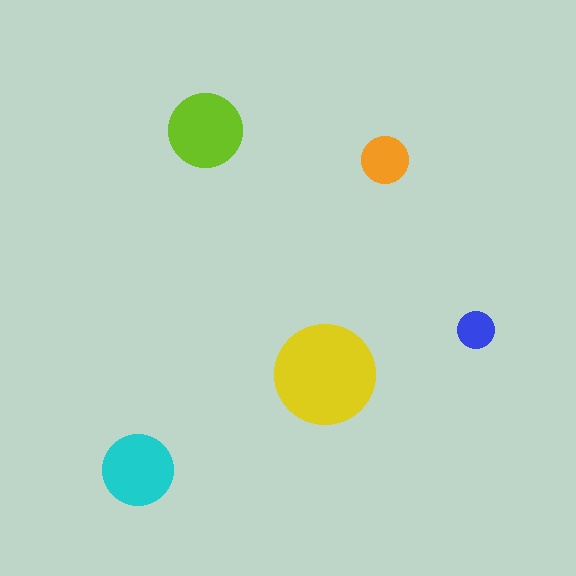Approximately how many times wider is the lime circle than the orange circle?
About 1.5 times wider.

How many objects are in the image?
There are 5 objects in the image.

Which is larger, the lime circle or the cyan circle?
The lime one.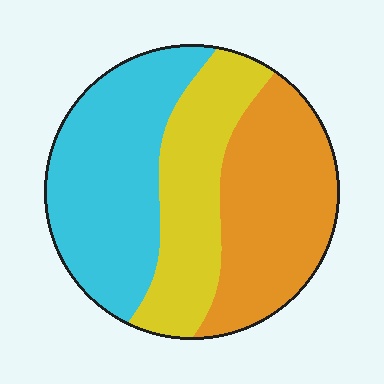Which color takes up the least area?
Yellow, at roughly 25%.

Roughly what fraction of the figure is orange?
Orange covers roughly 35% of the figure.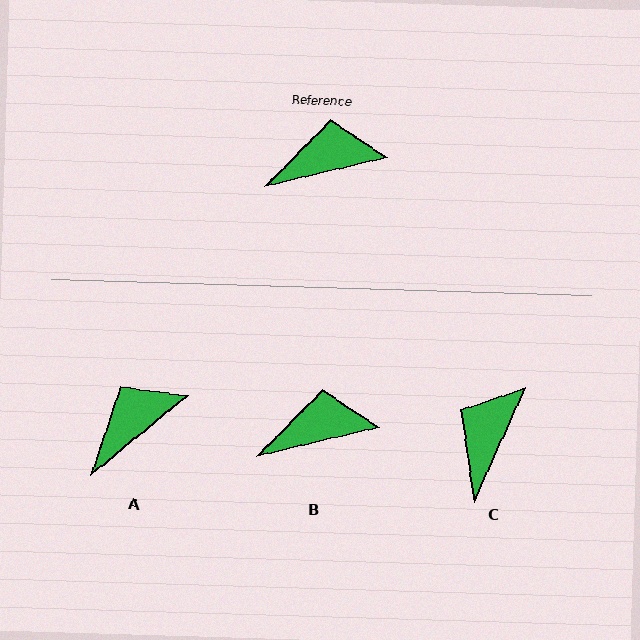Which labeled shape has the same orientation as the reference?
B.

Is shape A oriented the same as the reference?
No, it is off by about 26 degrees.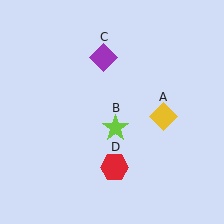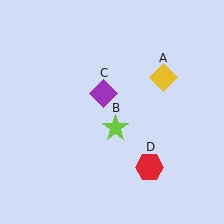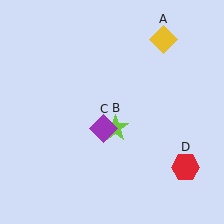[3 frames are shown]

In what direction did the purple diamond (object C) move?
The purple diamond (object C) moved down.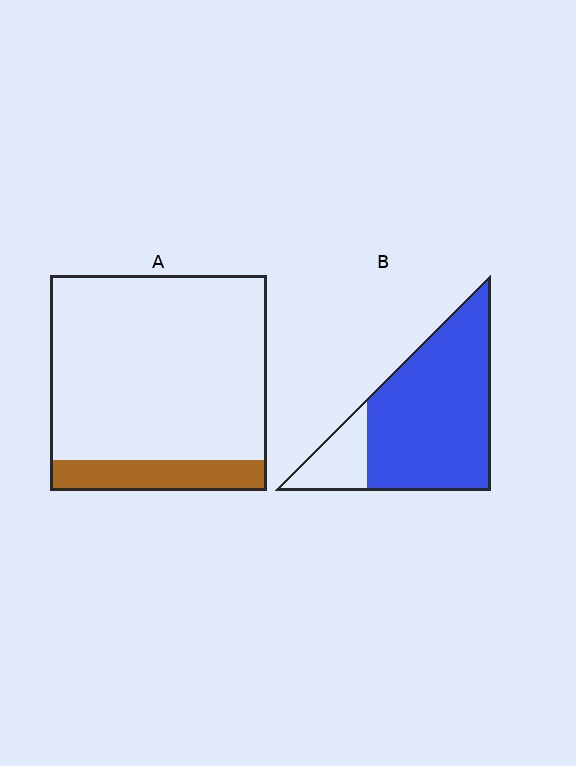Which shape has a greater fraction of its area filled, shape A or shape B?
Shape B.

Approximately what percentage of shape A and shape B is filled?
A is approximately 15% and B is approximately 80%.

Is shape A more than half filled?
No.